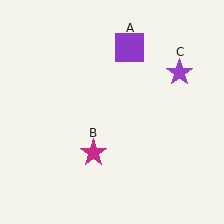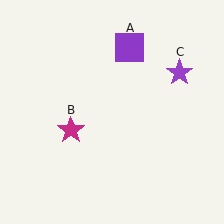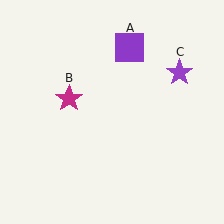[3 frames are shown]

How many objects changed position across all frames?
1 object changed position: magenta star (object B).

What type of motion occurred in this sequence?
The magenta star (object B) rotated clockwise around the center of the scene.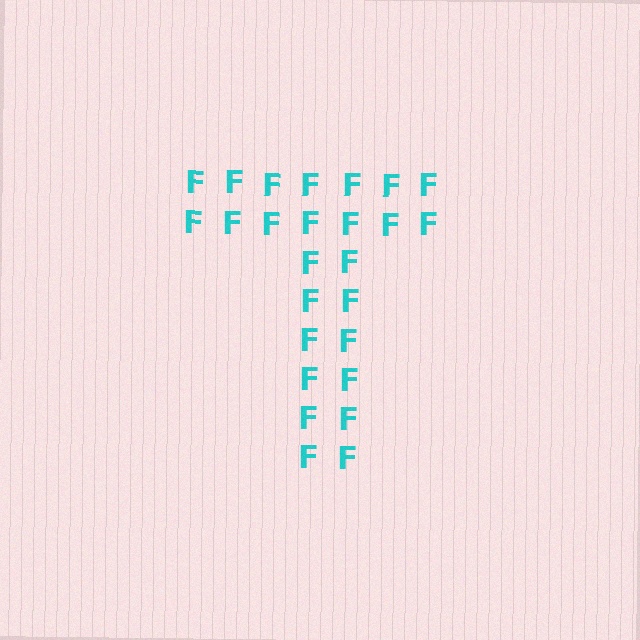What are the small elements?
The small elements are letter F's.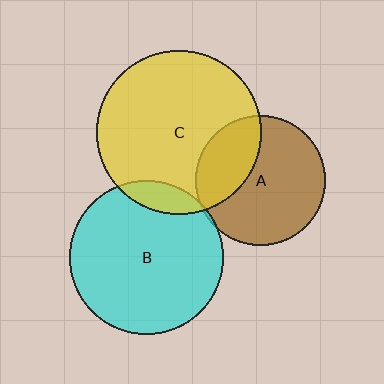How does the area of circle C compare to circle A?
Approximately 1.6 times.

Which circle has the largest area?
Circle C (yellow).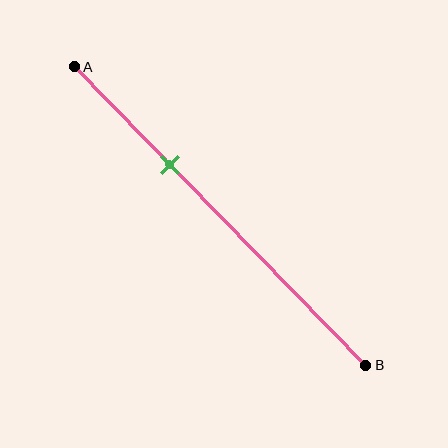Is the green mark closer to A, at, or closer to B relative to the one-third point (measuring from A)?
The green mark is approximately at the one-third point of segment AB.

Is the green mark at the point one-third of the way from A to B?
Yes, the mark is approximately at the one-third point.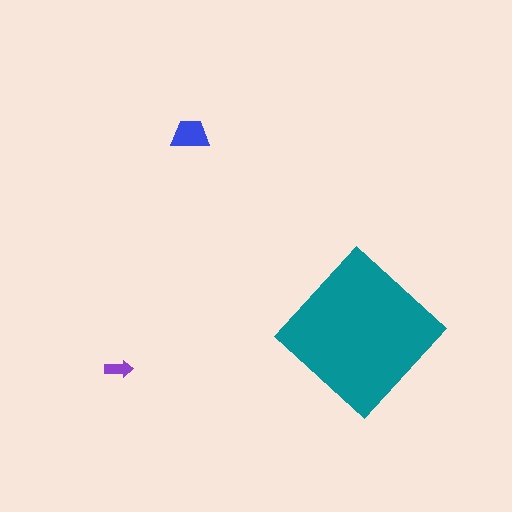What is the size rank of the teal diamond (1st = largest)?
1st.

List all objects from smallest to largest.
The purple arrow, the blue trapezoid, the teal diamond.